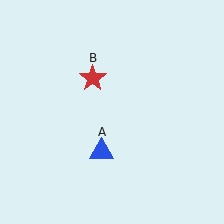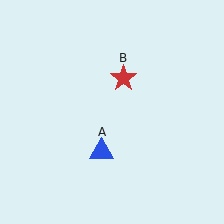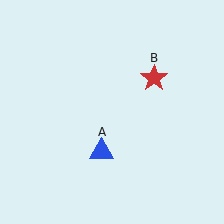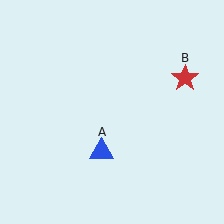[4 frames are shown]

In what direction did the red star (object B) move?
The red star (object B) moved right.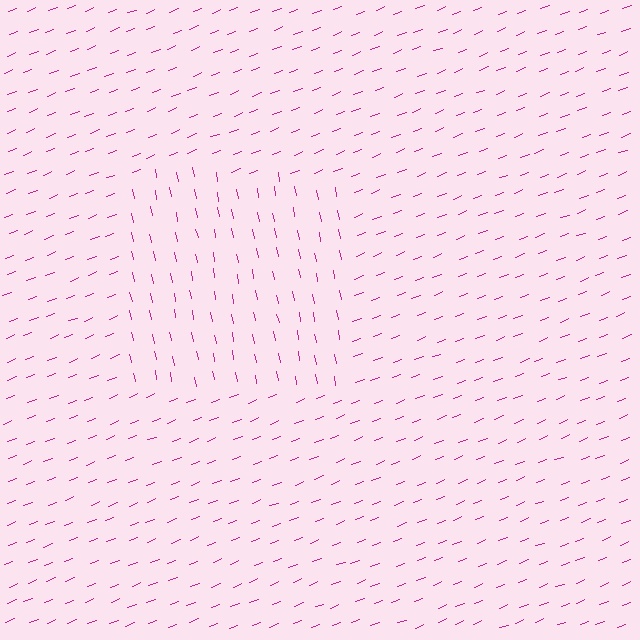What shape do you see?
I see a rectangle.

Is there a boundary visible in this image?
Yes, there is a texture boundary formed by a change in line orientation.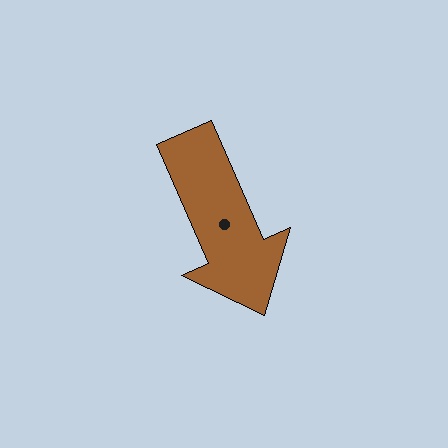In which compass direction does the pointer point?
Southeast.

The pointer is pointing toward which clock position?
Roughly 5 o'clock.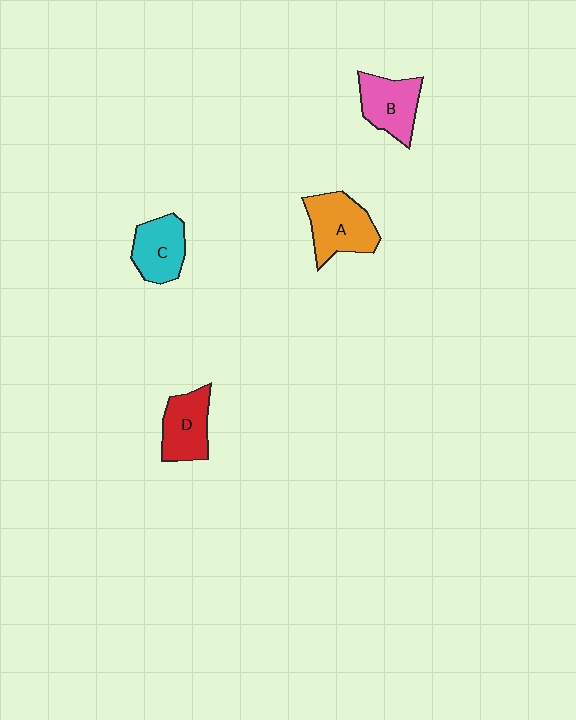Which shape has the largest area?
Shape A (orange).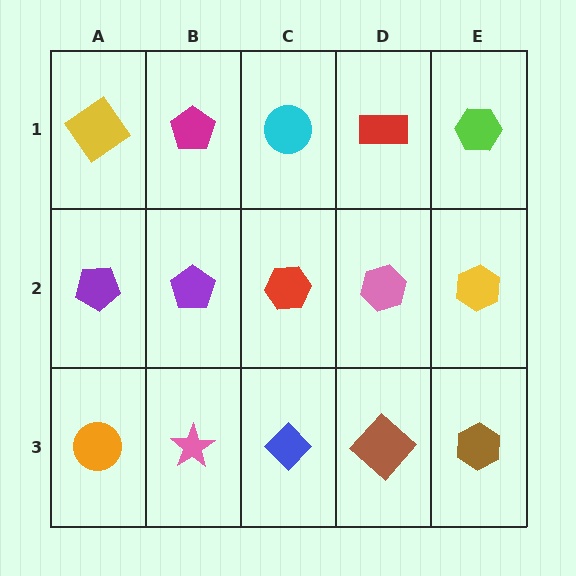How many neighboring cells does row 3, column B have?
3.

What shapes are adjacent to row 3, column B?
A purple pentagon (row 2, column B), an orange circle (row 3, column A), a blue diamond (row 3, column C).